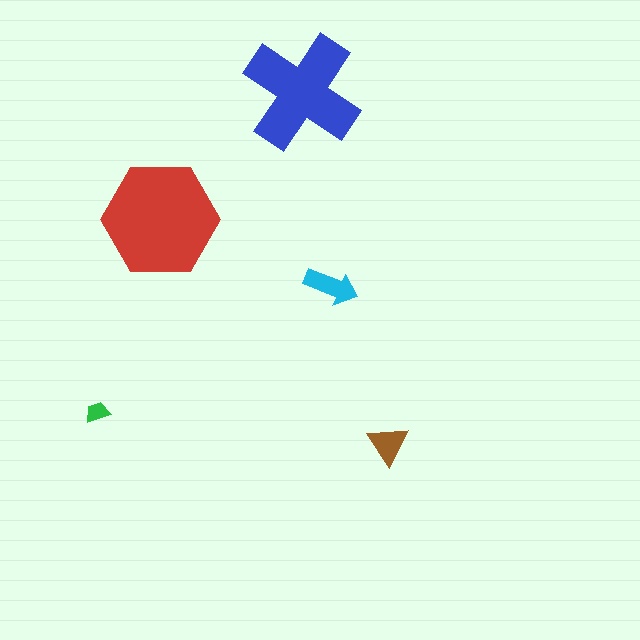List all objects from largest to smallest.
The red hexagon, the blue cross, the cyan arrow, the brown triangle, the green trapezoid.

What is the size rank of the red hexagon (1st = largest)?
1st.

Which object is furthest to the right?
The brown triangle is rightmost.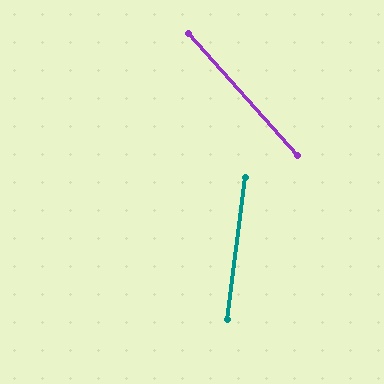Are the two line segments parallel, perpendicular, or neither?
Neither parallel nor perpendicular — they differ by about 49°.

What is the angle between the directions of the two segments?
Approximately 49 degrees.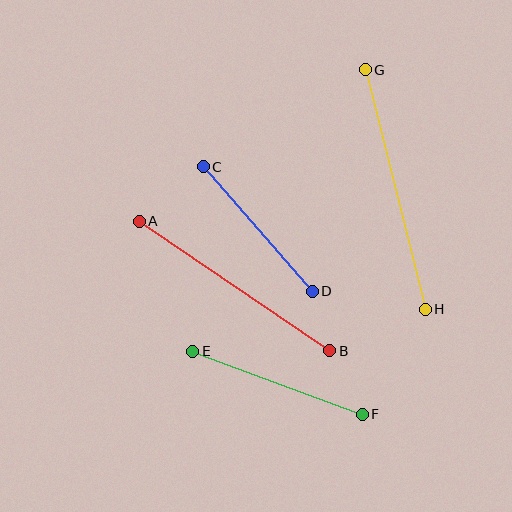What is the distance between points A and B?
The distance is approximately 230 pixels.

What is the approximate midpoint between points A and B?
The midpoint is at approximately (234, 286) pixels.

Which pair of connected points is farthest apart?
Points G and H are farthest apart.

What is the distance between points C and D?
The distance is approximately 166 pixels.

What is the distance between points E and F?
The distance is approximately 181 pixels.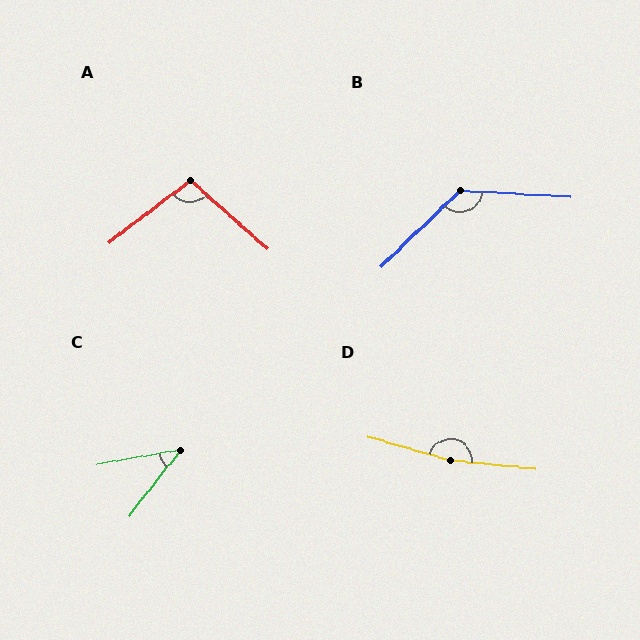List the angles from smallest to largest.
C (42°), A (101°), B (133°), D (170°).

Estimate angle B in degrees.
Approximately 133 degrees.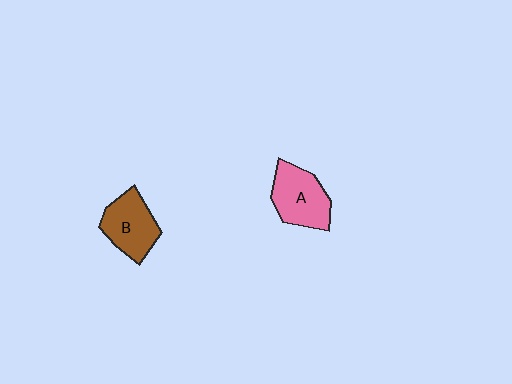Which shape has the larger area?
Shape A (pink).